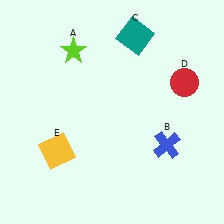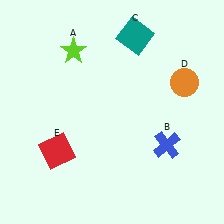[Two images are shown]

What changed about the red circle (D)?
In Image 1, D is red. In Image 2, it changed to orange.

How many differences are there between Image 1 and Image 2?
There are 2 differences between the two images.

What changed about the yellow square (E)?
In Image 1, E is yellow. In Image 2, it changed to red.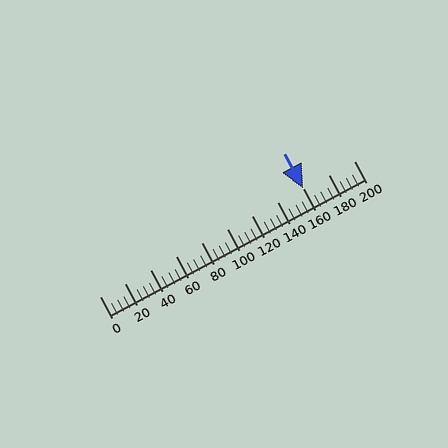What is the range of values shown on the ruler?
The ruler shows values from 0 to 200.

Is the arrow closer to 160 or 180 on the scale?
The arrow is closer to 160.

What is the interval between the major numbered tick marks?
The major tick marks are spaced 20 units apart.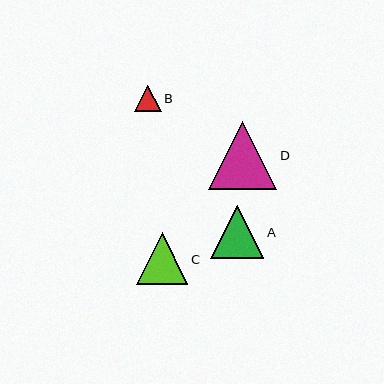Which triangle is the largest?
Triangle D is the largest with a size of approximately 68 pixels.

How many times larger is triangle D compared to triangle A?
Triangle D is approximately 1.3 times the size of triangle A.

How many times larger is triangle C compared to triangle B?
Triangle C is approximately 1.9 times the size of triangle B.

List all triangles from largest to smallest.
From largest to smallest: D, A, C, B.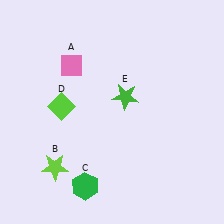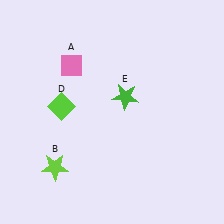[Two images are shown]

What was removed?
The green hexagon (C) was removed in Image 2.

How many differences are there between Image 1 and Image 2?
There is 1 difference between the two images.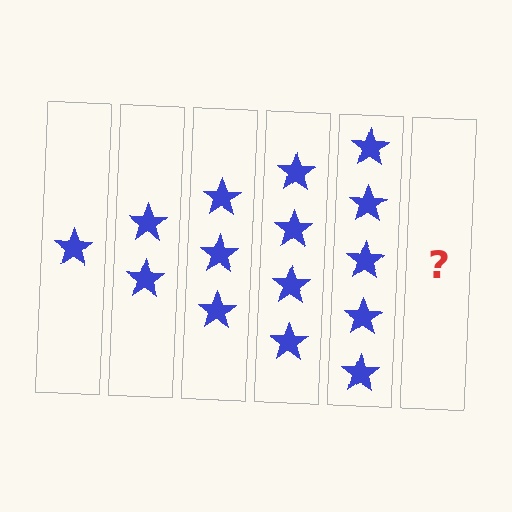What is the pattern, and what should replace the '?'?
The pattern is that each step adds one more star. The '?' should be 6 stars.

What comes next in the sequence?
The next element should be 6 stars.